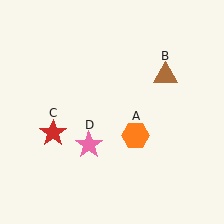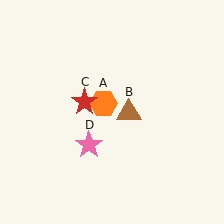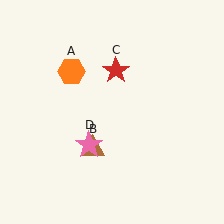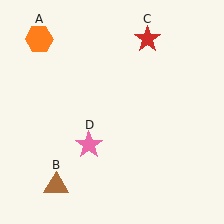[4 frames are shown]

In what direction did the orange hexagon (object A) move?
The orange hexagon (object A) moved up and to the left.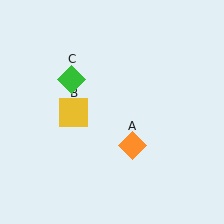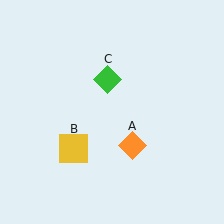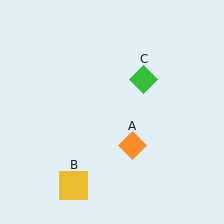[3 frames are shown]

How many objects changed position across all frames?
2 objects changed position: yellow square (object B), green diamond (object C).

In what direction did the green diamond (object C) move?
The green diamond (object C) moved right.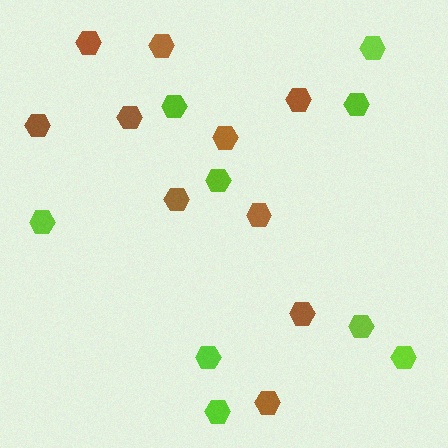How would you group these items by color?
There are 2 groups: one group of brown hexagons (10) and one group of lime hexagons (9).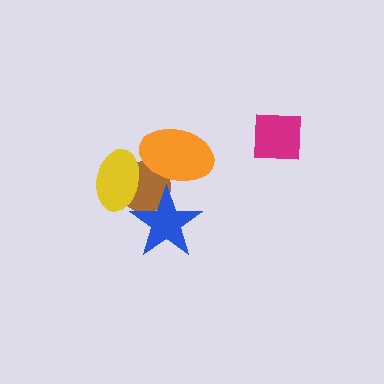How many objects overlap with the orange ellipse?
1 object overlaps with the orange ellipse.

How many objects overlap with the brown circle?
3 objects overlap with the brown circle.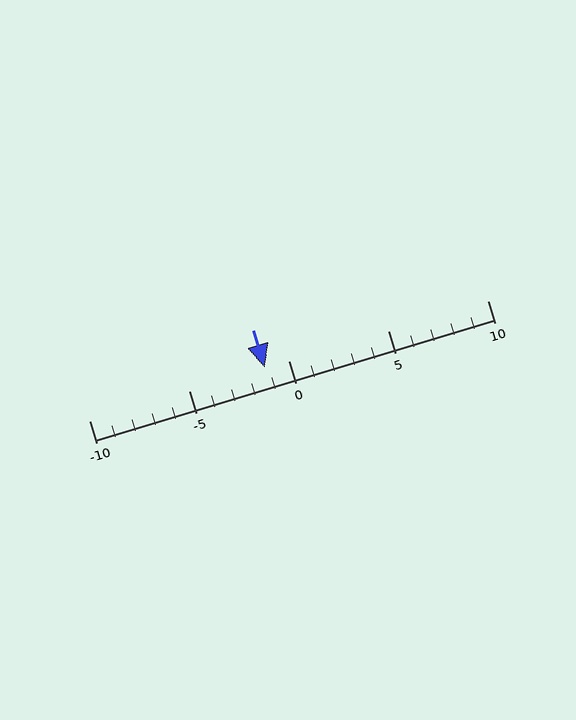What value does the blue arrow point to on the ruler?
The blue arrow points to approximately -1.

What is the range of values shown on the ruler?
The ruler shows values from -10 to 10.